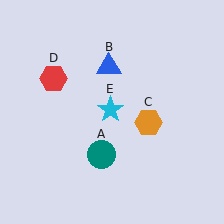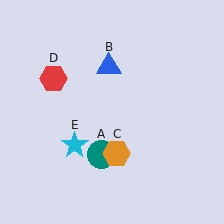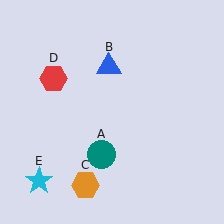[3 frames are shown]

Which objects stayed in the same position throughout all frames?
Teal circle (object A) and blue triangle (object B) and red hexagon (object D) remained stationary.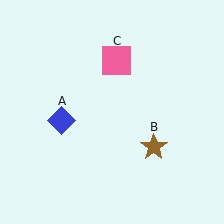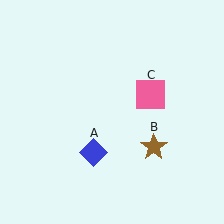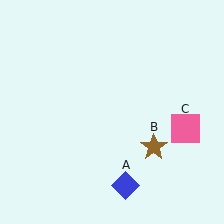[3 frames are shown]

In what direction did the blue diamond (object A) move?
The blue diamond (object A) moved down and to the right.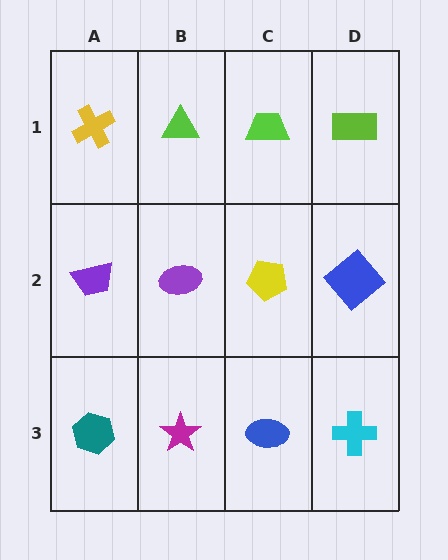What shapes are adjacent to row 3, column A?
A purple trapezoid (row 2, column A), a magenta star (row 3, column B).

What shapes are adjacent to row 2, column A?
A yellow cross (row 1, column A), a teal hexagon (row 3, column A), a purple ellipse (row 2, column B).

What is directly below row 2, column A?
A teal hexagon.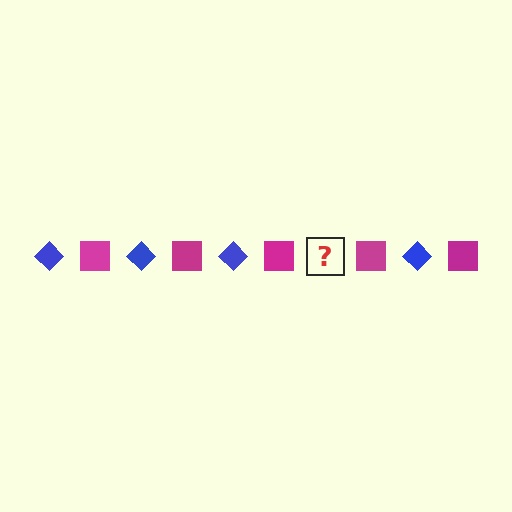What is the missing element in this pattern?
The missing element is a blue diamond.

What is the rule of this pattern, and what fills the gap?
The rule is that the pattern alternates between blue diamond and magenta square. The gap should be filled with a blue diamond.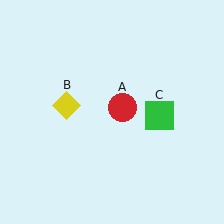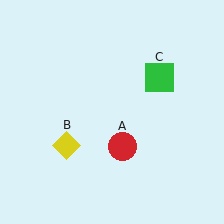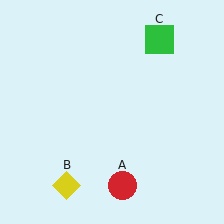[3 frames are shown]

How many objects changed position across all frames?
3 objects changed position: red circle (object A), yellow diamond (object B), green square (object C).